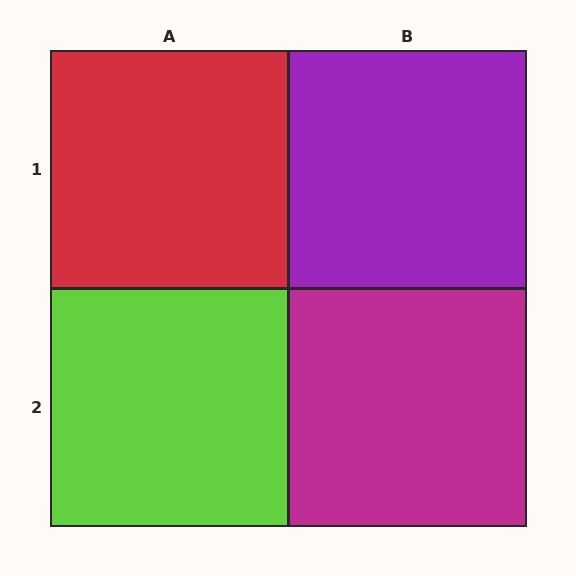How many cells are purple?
1 cell is purple.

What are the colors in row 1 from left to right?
Red, purple.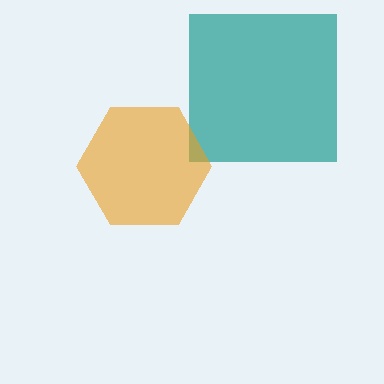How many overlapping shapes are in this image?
There are 2 overlapping shapes in the image.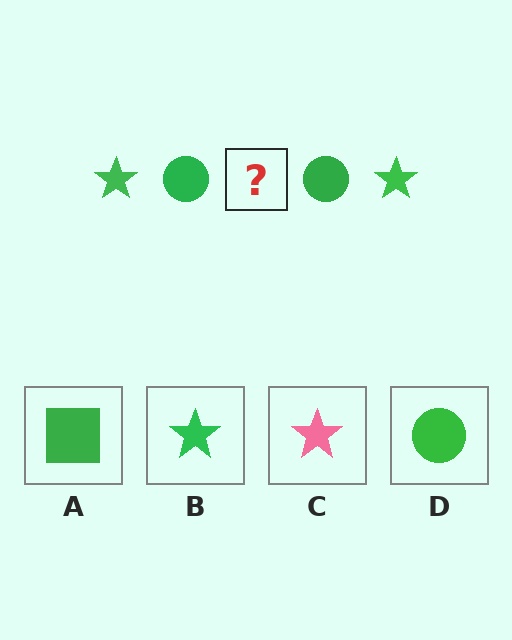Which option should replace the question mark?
Option B.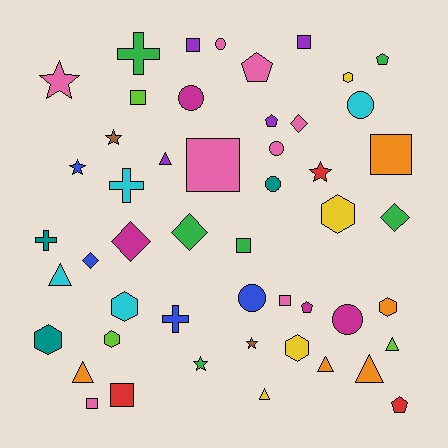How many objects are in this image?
There are 50 objects.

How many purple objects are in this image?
There are 4 purple objects.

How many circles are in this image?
There are 7 circles.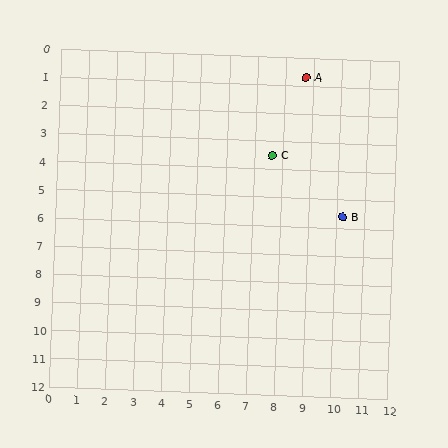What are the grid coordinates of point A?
Point A is at approximately (8.7, 0.7).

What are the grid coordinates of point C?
Point C is at approximately (7.6, 3.5).